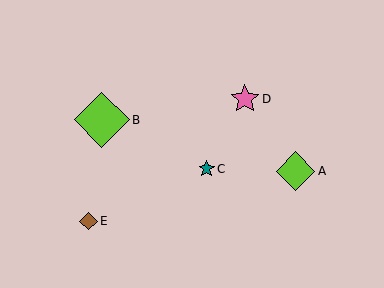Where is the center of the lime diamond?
The center of the lime diamond is at (102, 120).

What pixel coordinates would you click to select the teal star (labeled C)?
Click at (207, 169) to select the teal star C.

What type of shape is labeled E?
Shape E is a brown diamond.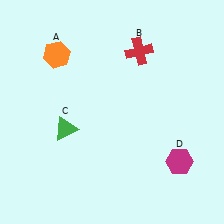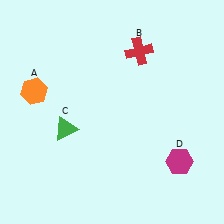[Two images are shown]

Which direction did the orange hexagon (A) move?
The orange hexagon (A) moved down.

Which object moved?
The orange hexagon (A) moved down.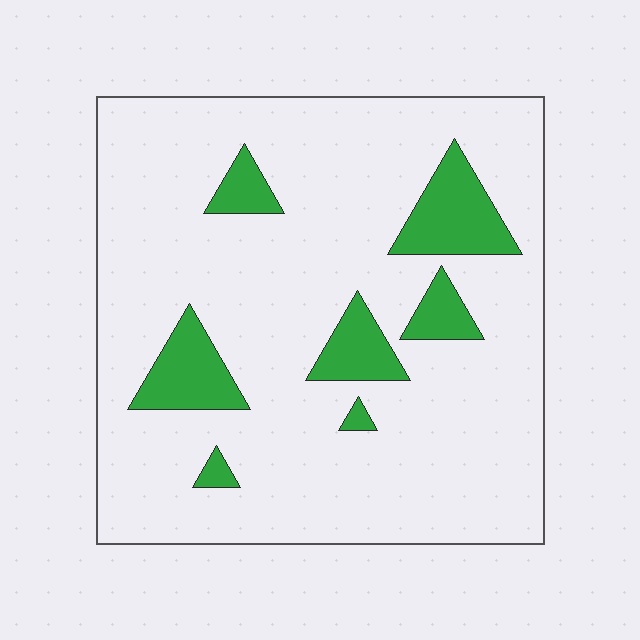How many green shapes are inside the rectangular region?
7.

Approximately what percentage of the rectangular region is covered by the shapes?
Approximately 15%.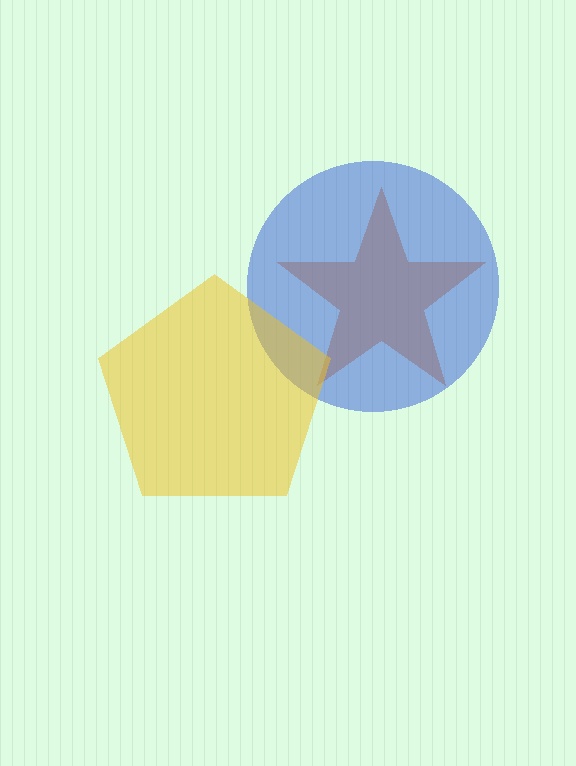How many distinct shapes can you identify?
There are 3 distinct shapes: an orange star, a blue circle, a yellow pentagon.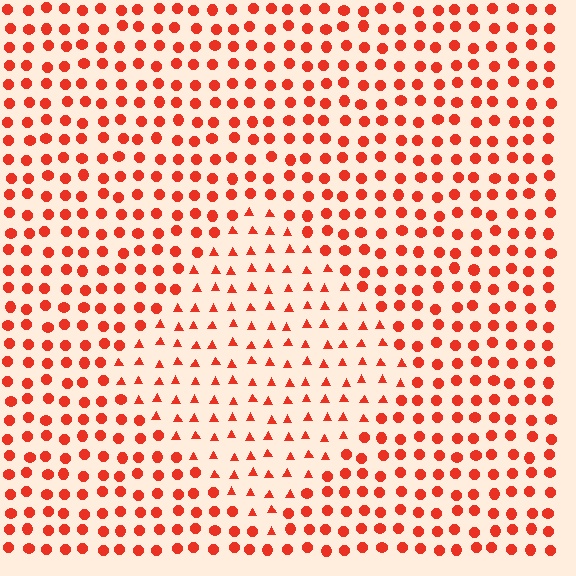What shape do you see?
I see a diamond.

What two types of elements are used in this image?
The image uses triangles inside the diamond region and circles outside it.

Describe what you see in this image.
The image is filled with small red elements arranged in a uniform grid. A diamond-shaped region contains triangles, while the surrounding area contains circles. The boundary is defined purely by the change in element shape.